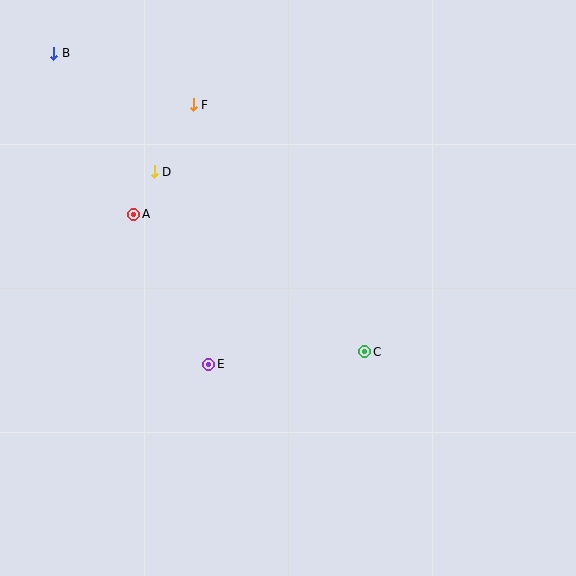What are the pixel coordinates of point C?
Point C is at (365, 352).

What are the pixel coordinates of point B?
Point B is at (54, 53).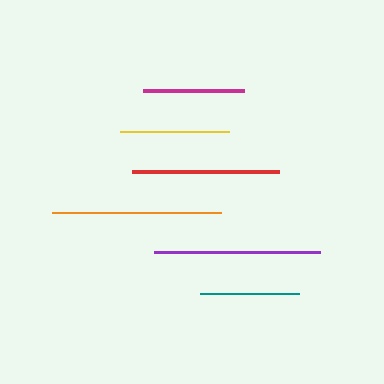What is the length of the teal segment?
The teal segment is approximately 98 pixels long.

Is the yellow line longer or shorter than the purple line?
The purple line is longer than the yellow line.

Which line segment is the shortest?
The teal line is the shortest at approximately 98 pixels.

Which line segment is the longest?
The orange line is the longest at approximately 169 pixels.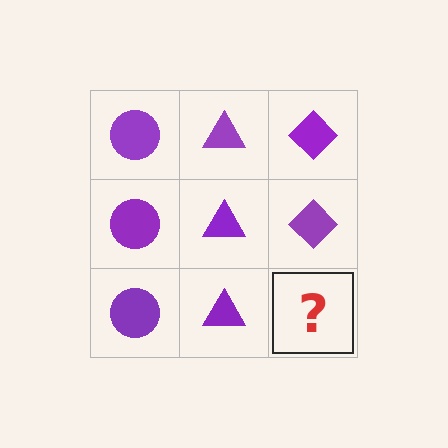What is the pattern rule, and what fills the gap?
The rule is that each column has a consistent shape. The gap should be filled with a purple diamond.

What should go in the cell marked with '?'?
The missing cell should contain a purple diamond.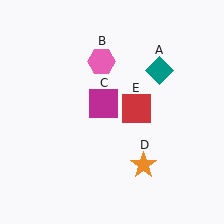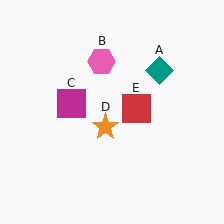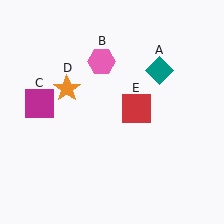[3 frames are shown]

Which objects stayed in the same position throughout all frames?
Teal diamond (object A) and pink hexagon (object B) and red square (object E) remained stationary.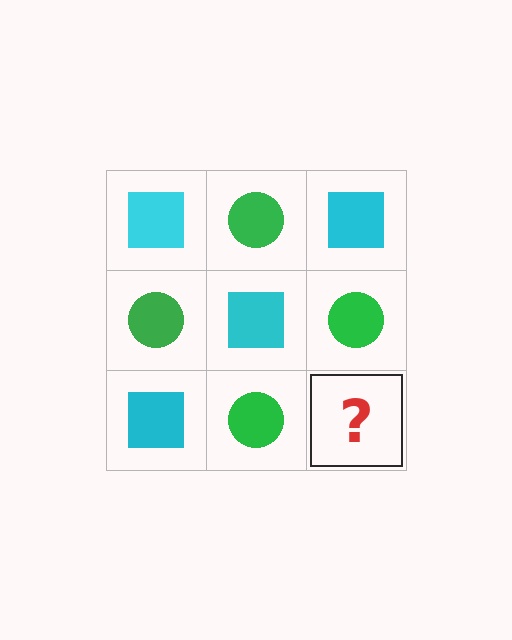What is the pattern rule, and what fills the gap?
The rule is that it alternates cyan square and green circle in a checkerboard pattern. The gap should be filled with a cyan square.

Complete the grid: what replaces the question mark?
The question mark should be replaced with a cyan square.